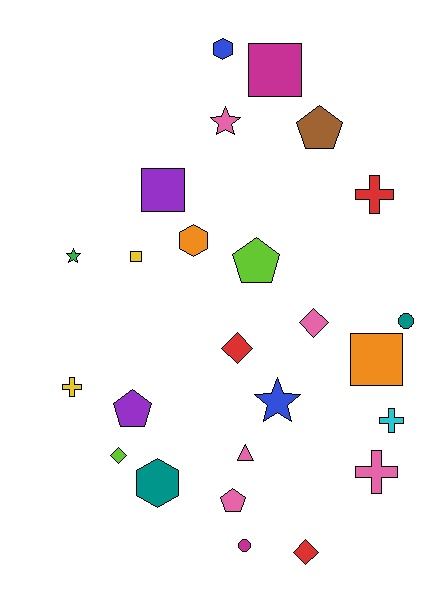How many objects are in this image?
There are 25 objects.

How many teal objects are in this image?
There are 2 teal objects.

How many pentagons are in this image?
There are 4 pentagons.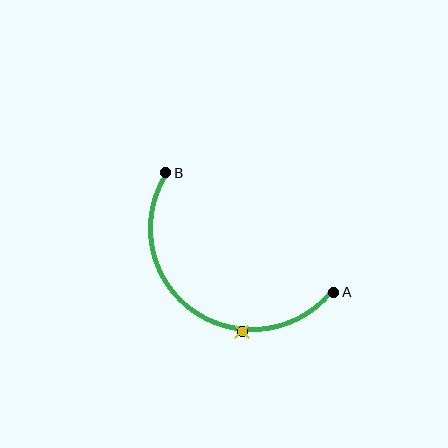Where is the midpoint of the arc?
The arc midpoint is the point on the curve farthest from the straight line joining A and B. It sits below and to the left of that line.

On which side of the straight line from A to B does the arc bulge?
The arc bulges below and to the left of the straight line connecting A and B.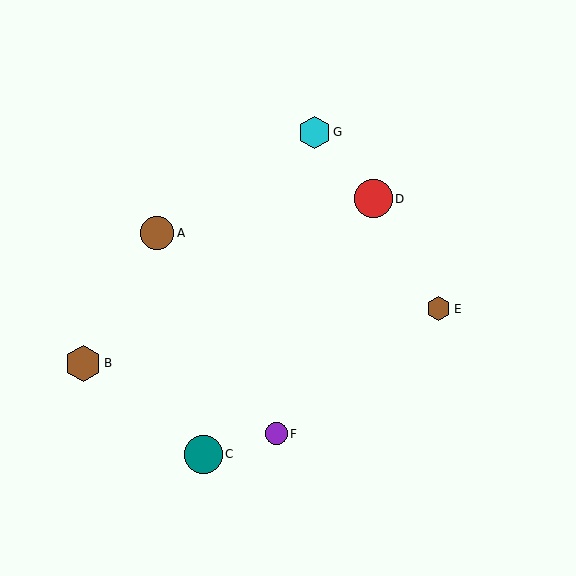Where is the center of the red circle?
The center of the red circle is at (374, 199).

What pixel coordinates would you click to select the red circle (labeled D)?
Click at (374, 199) to select the red circle D.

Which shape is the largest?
The red circle (labeled D) is the largest.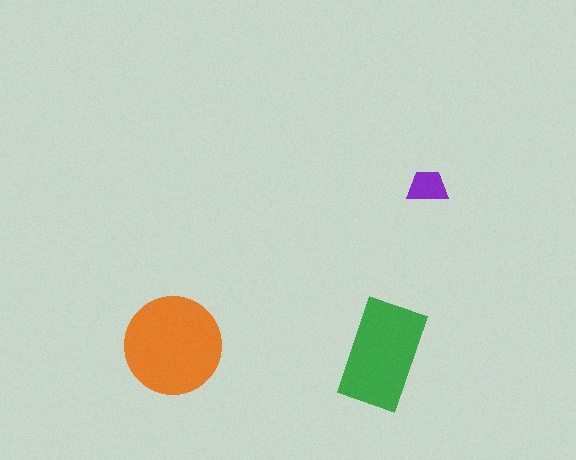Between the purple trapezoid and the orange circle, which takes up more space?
The orange circle.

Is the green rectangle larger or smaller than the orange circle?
Smaller.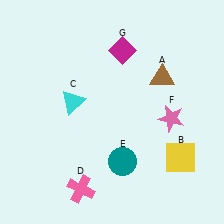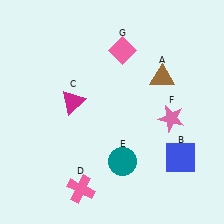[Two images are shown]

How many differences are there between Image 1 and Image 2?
There are 3 differences between the two images.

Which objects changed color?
B changed from yellow to blue. C changed from cyan to magenta. G changed from magenta to pink.